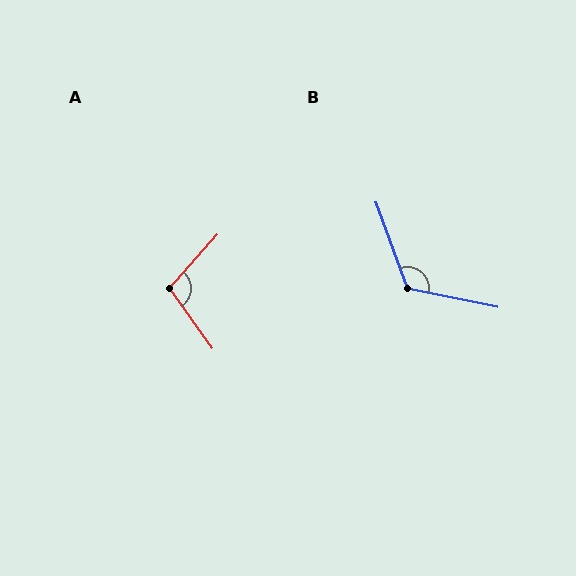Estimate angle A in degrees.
Approximately 103 degrees.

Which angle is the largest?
B, at approximately 122 degrees.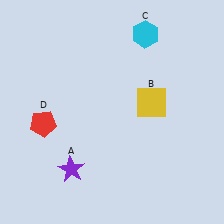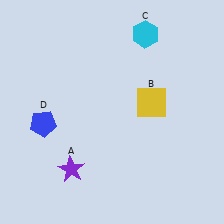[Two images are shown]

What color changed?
The pentagon (D) changed from red in Image 1 to blue in Image 2.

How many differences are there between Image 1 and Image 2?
There is 1 difference between the two images.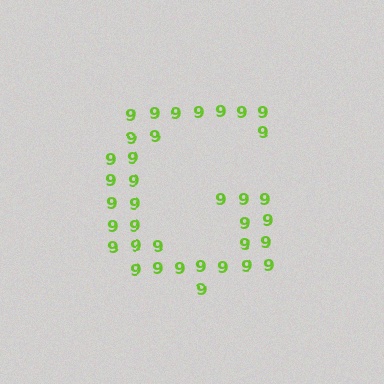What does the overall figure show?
The overall figure shows the letter G.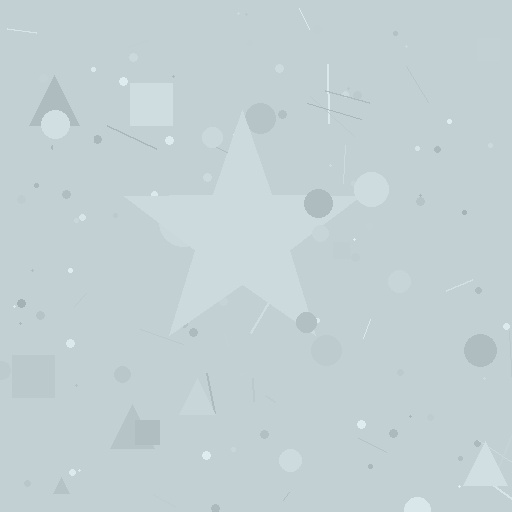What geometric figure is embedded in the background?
A star is embedded in the background.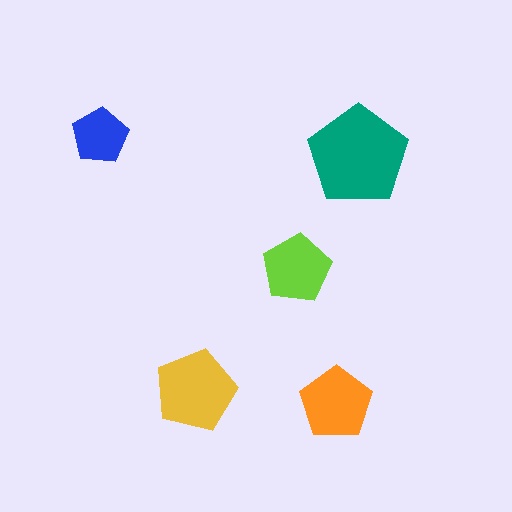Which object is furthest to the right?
The teal pentagon is rightmost.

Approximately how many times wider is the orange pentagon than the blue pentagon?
About 1.5 times wider.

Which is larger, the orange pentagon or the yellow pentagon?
The yellow one.